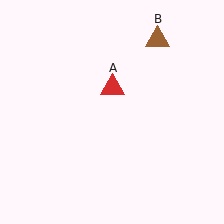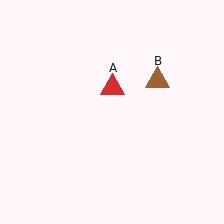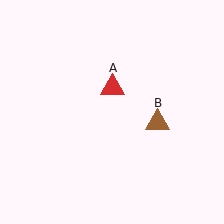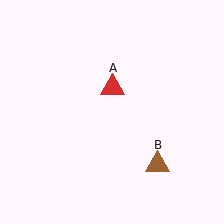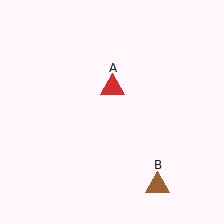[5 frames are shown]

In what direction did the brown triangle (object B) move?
The brown triangle (object B) moved down.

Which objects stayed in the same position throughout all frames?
Red triangle (object A) remained stationary.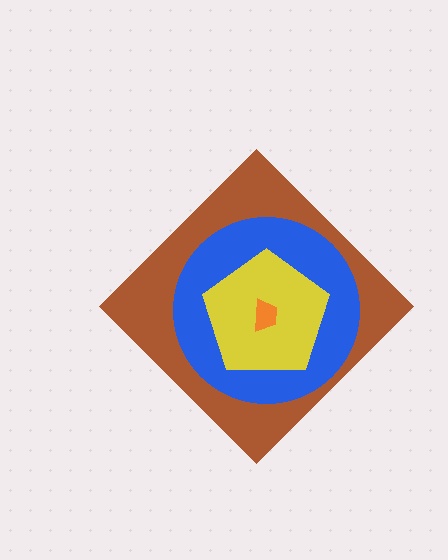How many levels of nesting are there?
4.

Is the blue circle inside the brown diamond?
Yes.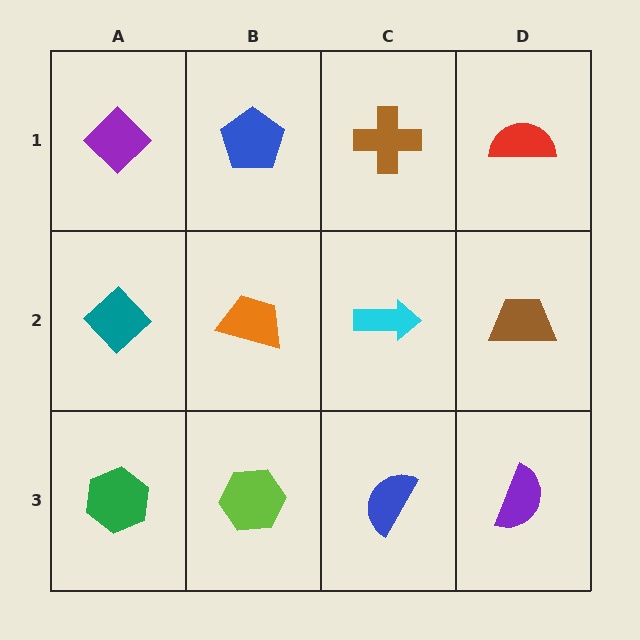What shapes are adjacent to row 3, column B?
An orange trapezoid (row 2, column B), a green hexagon (row 3, column A), a blue semicircle (row 3, column C).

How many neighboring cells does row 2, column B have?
4.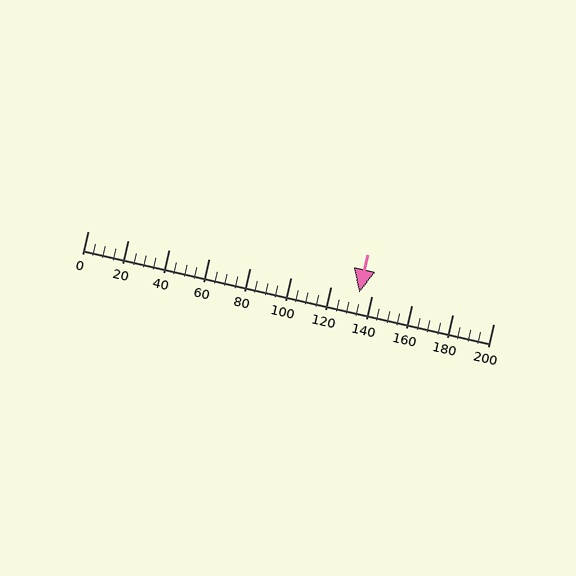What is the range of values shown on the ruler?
The ruler shows values from 0 to 200.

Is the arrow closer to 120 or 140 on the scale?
The arrow is closer to 140.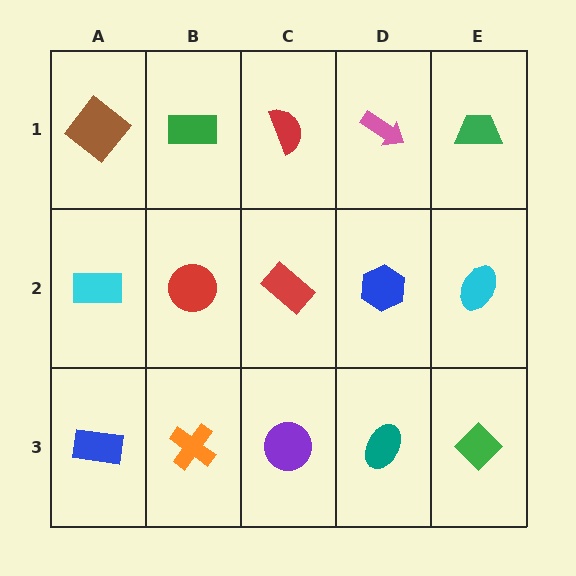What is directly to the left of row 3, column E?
A teal ellipse.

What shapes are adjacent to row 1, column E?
A cyan ellipse (row 2, column E), a pink arrow (row 1, column D).